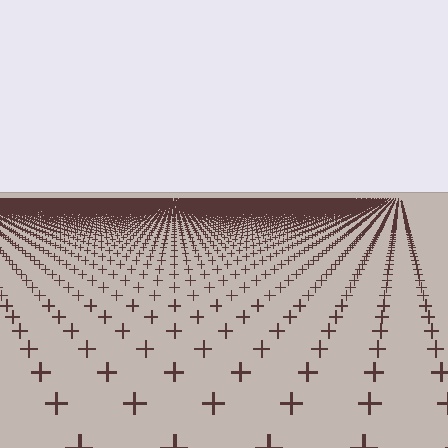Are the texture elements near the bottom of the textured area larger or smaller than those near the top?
Larger. Near the bottom, elements are closer to the viewer and appear at a bigger on-screen size.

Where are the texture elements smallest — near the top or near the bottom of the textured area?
Near the top.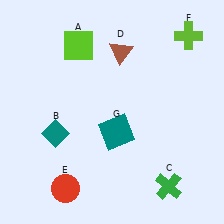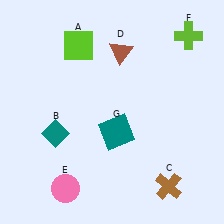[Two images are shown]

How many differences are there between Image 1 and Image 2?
There are 2 differences between the two images.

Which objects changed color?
C changed from green to brown. E changed from red to pink.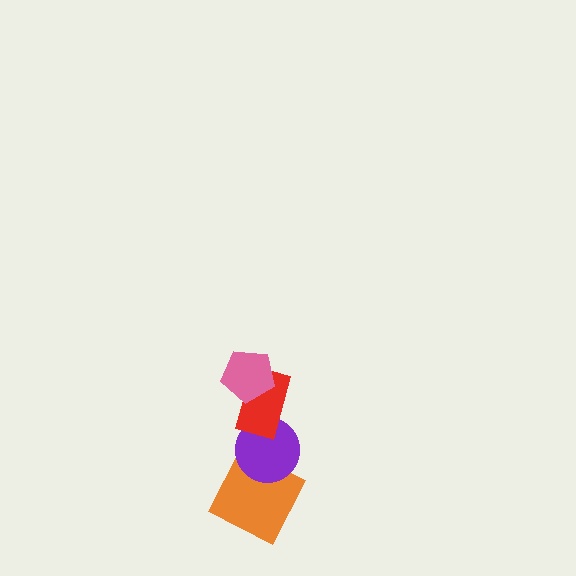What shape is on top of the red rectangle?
The pink pentagon is on top of the red rectangle.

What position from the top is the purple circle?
The purple circle is 3rd from the top.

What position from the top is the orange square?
The orange square is 4th from the top.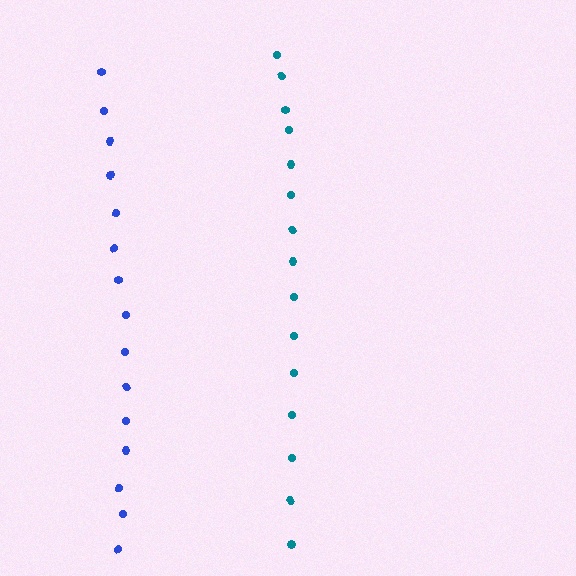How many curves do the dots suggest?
There are 2 distinct paths.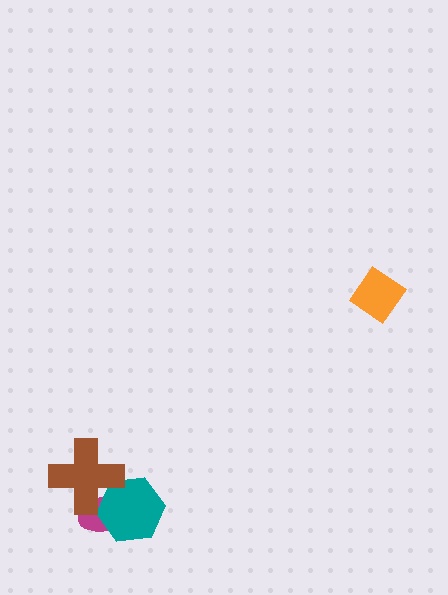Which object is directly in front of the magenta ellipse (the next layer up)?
The teal hexagon is directly in front of the magenta ellipse.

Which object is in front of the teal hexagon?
The brown cross is in front of the teal hexagon.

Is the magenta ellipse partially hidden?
Yes, it is partially covered by another shape.